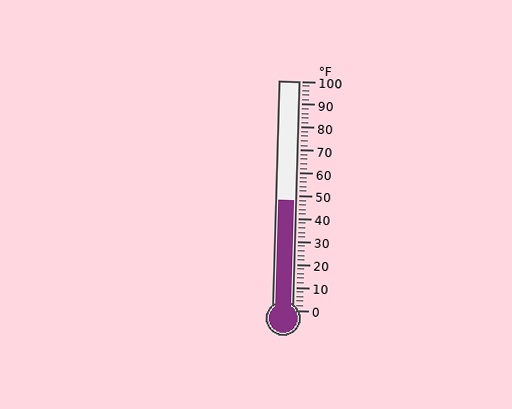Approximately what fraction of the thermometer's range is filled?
The thermometer is filled to approximately 50% of its range.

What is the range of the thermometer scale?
The thermometer scale ranges from 0°F to 100°F.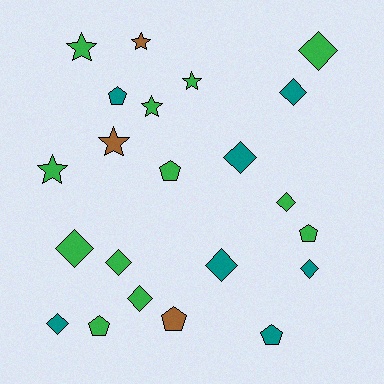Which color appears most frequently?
Green, with 12 objects.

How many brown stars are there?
There are 2 brown stars.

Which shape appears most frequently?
Diamond, with 10 objects.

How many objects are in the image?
There are 22 objects.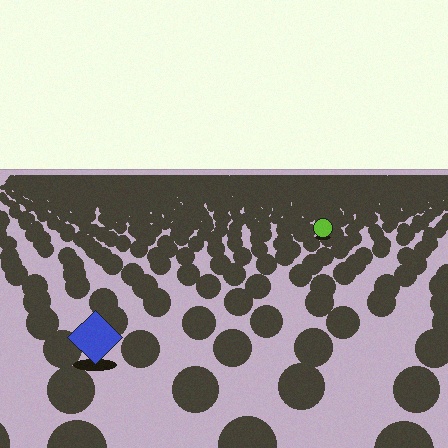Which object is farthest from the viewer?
The lime circle is farthest from the viewer. It appears smaller and the ground texture around it is denser.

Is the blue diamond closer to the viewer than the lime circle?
Yes. The blue diamond is closer — you can tell from the texture gradient: the ground texture is coarser near it.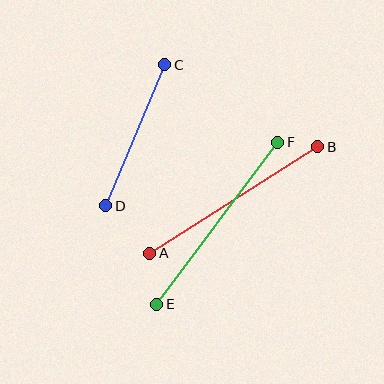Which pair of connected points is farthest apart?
Points E and F are farthest apart.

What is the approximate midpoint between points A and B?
The midpoint is at approximately (234, 200) pixels.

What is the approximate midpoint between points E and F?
The midpoint is at approximately (217, 223) pixels.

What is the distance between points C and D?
The distance is approximately 153 pixels.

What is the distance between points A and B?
The distance is approximately 199 pixels.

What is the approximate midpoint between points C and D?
The midpoint is at approximately (135, 135) pixels.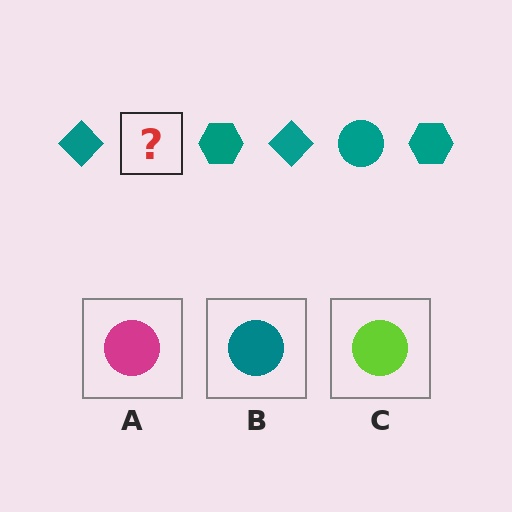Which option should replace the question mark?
Option B.